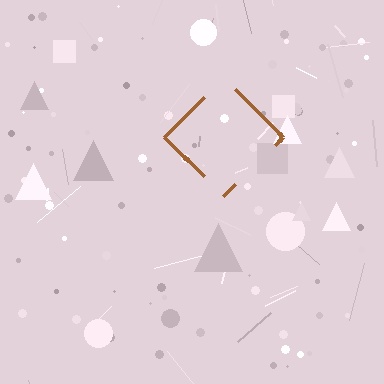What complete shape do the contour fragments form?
The contour fragments form a diamond.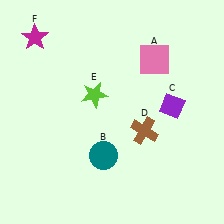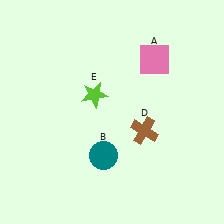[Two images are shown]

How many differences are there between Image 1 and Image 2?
There are 2 differences between the two images.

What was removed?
The magenta star (F), the purple diamond (C) were removed in Image 2.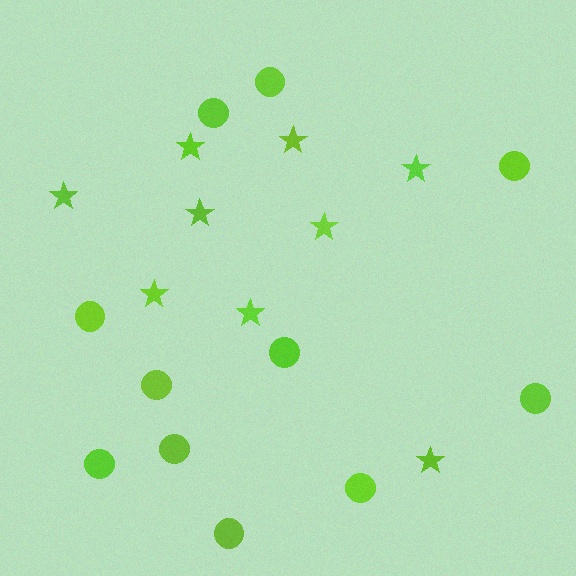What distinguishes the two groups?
There are 2 groups: one group of stars (9) and one group of circles (11).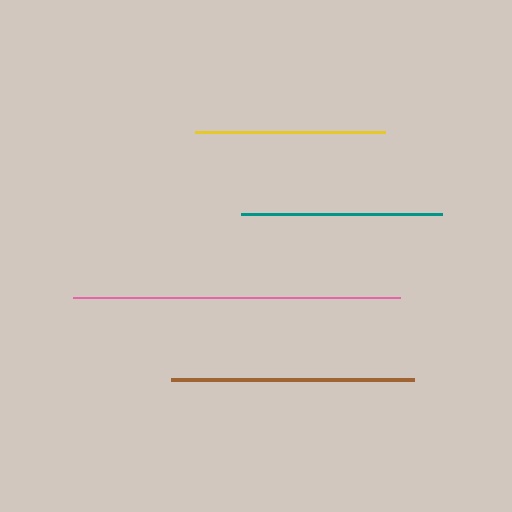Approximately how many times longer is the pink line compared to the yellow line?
The pink line is approximately 1.7 times the length of the yellow line.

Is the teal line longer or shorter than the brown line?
The brown line is longer than the teal line.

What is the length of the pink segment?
The pink segment is approximately 327 pixels long.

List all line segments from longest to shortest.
From longest to shortest: pink, brown, teal, yellow.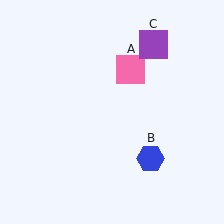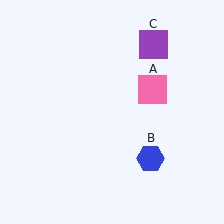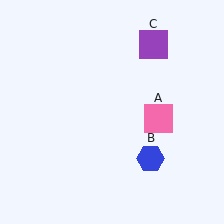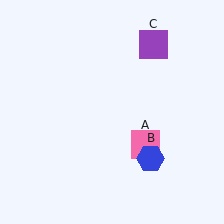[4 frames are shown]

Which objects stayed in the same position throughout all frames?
Blue hexagon (object B) and purple square (object C) remained stationary.